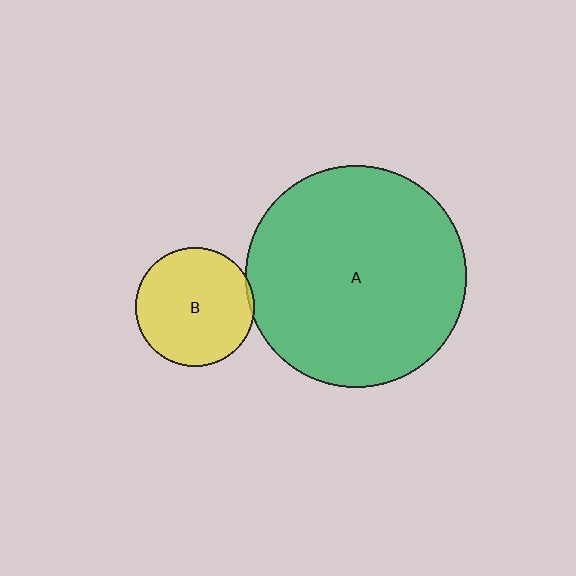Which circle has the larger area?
Circle A (green).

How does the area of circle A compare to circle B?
Approximately 3.5 times.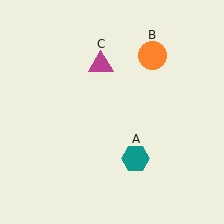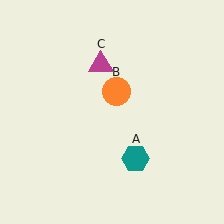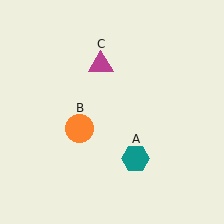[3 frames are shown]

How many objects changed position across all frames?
1 object changed position: orange circle (object B).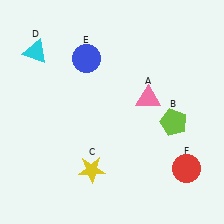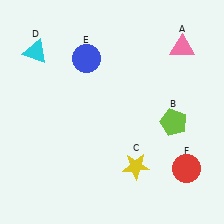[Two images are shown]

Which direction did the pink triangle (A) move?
The pink triangle (A) moved up.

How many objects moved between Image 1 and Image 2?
2 objects moved between the two images.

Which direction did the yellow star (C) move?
The yellow star (C) moved right.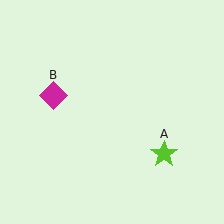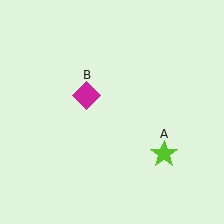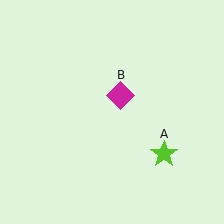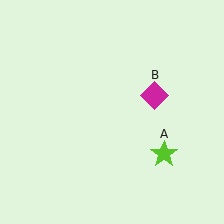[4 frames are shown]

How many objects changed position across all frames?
1 object changed position: magenta diamond (object B).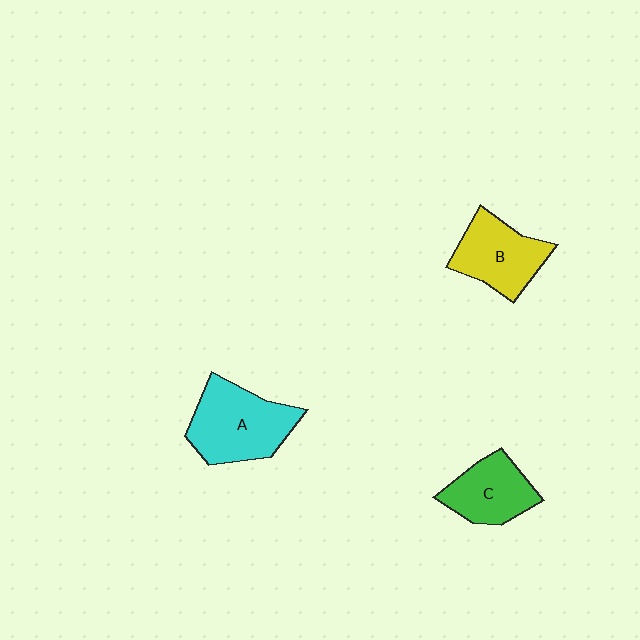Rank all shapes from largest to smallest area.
From largest to smallest: A (cyan), B (yellow), C (green).